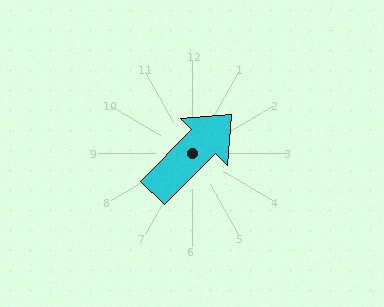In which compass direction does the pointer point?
Northeast.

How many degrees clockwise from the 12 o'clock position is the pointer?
Approximately 45 degrees.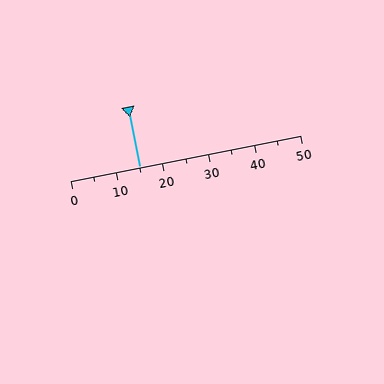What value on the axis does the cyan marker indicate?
The marker indicates approximately 15.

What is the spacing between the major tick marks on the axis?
The major ticks are spaced 10 apart.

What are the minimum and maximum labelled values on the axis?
The axis runs from 0 to 50.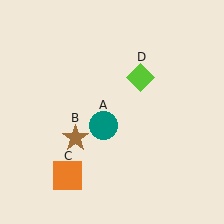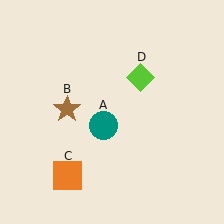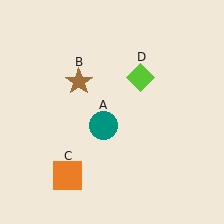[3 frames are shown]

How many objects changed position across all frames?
1 object changed position: brown star (object B).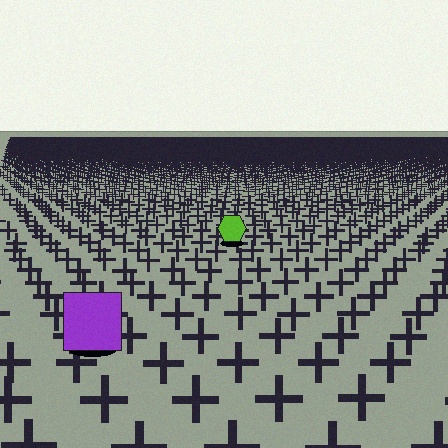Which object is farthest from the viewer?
The lime hexagon is farthest from the viewer. It appears smaller and the ground texture around it is denser.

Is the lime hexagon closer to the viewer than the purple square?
No. The purple square is closer — you can tell from the texture gradient: the ground texture is coarser near it.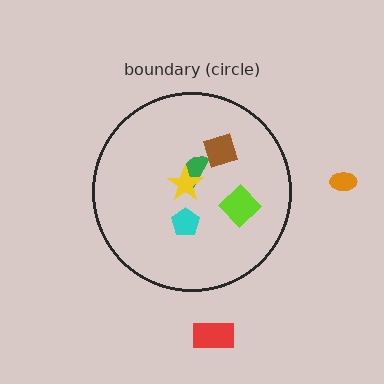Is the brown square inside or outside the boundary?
Inside.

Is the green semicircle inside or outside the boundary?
Inside.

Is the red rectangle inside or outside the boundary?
Outside.